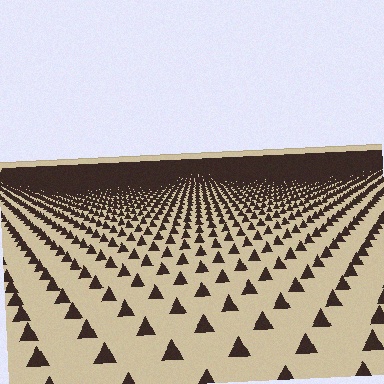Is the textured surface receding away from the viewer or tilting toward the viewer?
The surface is receding away from the viewer. Texture elements get smaller and denser toward the top.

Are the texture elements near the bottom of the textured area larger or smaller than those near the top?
Larger. Near the bottom, elements are closer to the viewer and appear at a bigger on-screen size.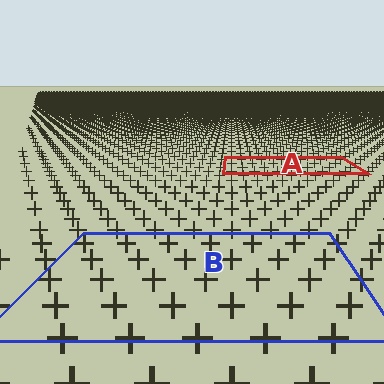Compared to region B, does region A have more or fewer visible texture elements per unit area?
Region A has more texture elements per unit area — they are packed more densely because it is farther away.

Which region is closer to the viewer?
Region B is closer. The texture elements there are larger and more spread out.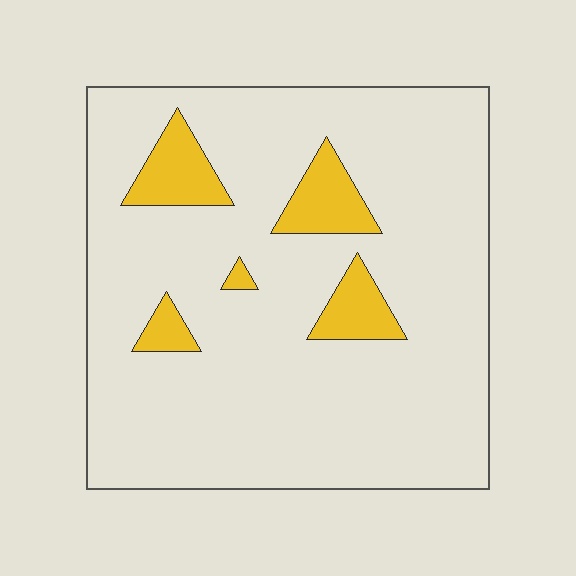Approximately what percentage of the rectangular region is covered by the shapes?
Approximately 10%.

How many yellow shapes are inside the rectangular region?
5.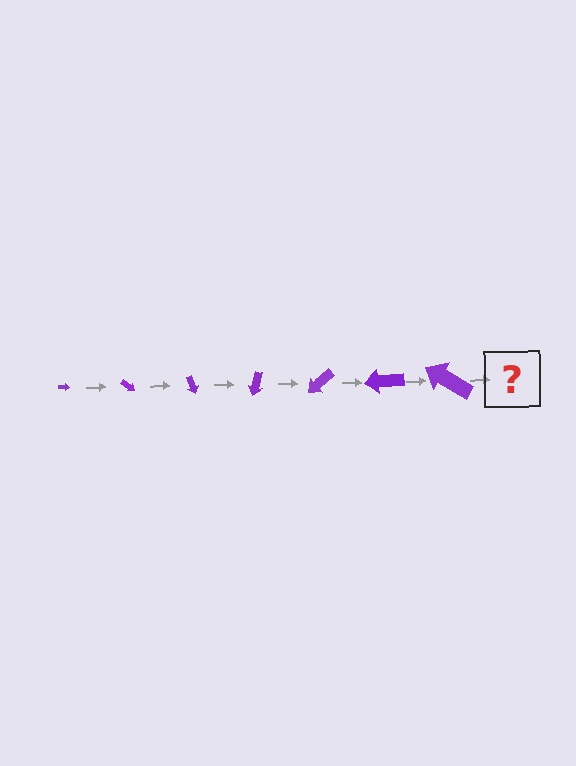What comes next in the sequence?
The next element should be an arrow, larger than the previous one and rotated 245 degrees from the start.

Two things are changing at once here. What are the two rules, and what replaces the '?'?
The two rules are that the arrow grows larger each step and it rotates 35 degrees each step. The '?' should be an arrow, larger than the previous one and rotated 245 degrees from the start.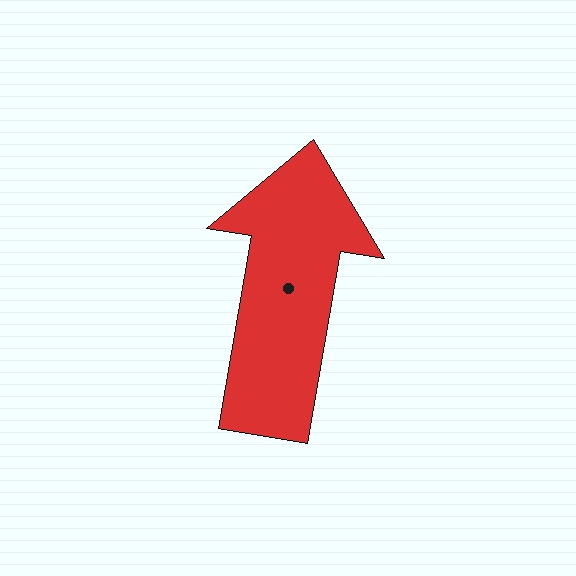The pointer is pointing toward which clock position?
Roughly 12 o'clock.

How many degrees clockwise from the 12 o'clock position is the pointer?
Approximately 10 degrees.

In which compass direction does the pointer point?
North.